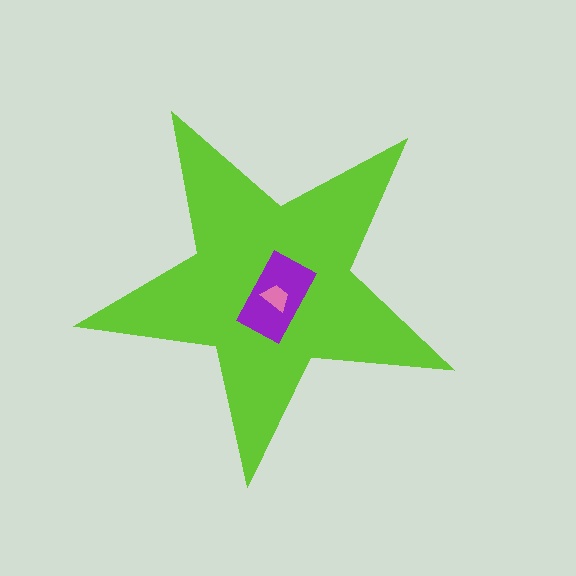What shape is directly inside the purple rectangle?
The pink trapezoid.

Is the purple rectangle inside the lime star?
Yes.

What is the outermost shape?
The lime star.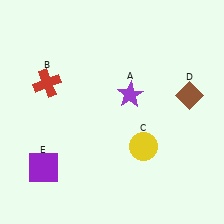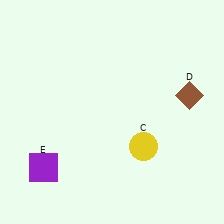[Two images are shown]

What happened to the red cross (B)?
The red cross (B) was removed in Image 2. It was in the top-left area of Image 1.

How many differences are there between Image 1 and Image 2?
There are 2 differences between the two images.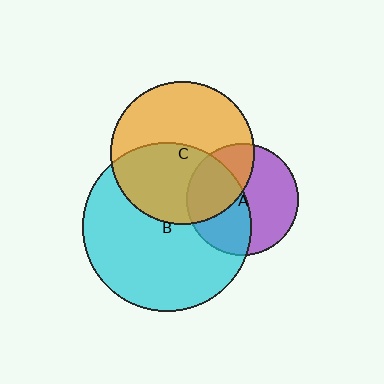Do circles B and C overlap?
Yes.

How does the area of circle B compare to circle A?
Approximately 2.3 times.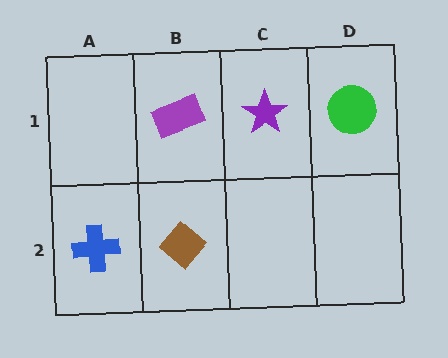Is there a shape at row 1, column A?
No, that cell is empty.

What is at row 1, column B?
A purple rectangle.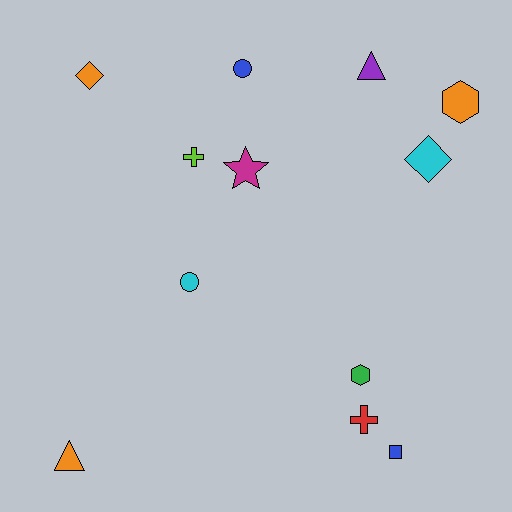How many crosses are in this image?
There are 2 crosses.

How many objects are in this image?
There are 12 objects.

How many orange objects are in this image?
There are 3 orange objects.